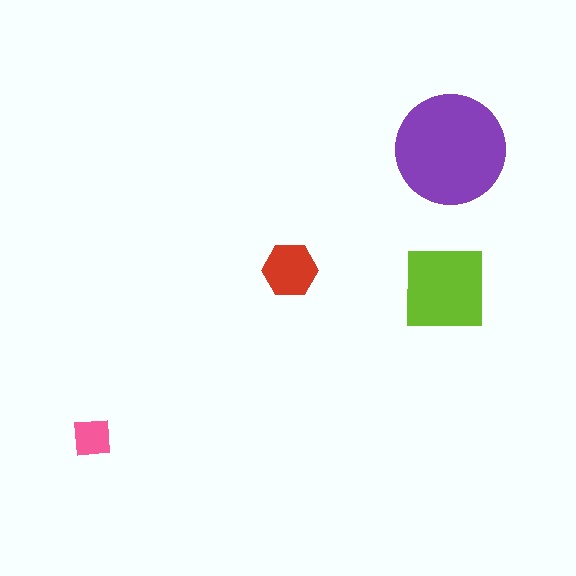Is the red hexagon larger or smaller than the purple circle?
Smaller.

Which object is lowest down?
The pink square is bottommost.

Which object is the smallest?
The pink square.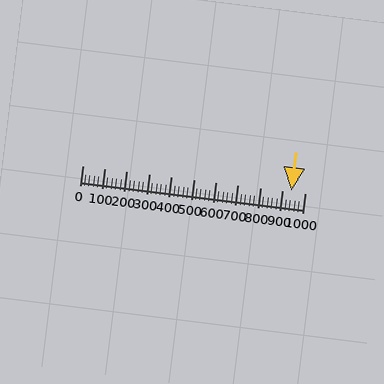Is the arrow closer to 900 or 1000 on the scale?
The arrow is closer to 900.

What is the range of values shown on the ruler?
The ruler shows values from 0 to 1000.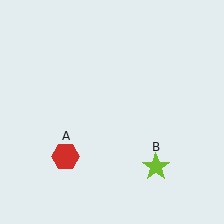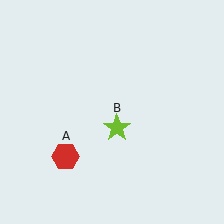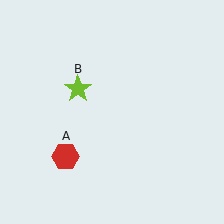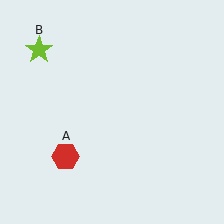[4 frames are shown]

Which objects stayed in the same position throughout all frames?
Red hexagon (object A) remained stationary.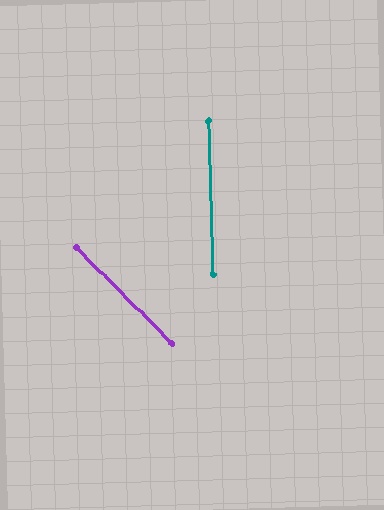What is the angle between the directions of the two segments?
Approximately 44 degrees.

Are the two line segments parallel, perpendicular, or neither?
Neither parallel nor perpendicular — they differ by about 44°.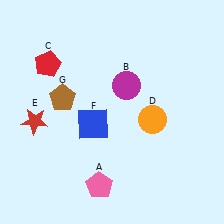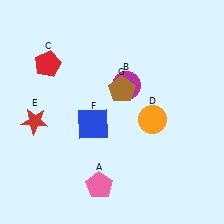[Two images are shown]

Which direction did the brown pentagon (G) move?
The brown pentagon (G) moved right.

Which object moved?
The brown pentagon (G) moved right.